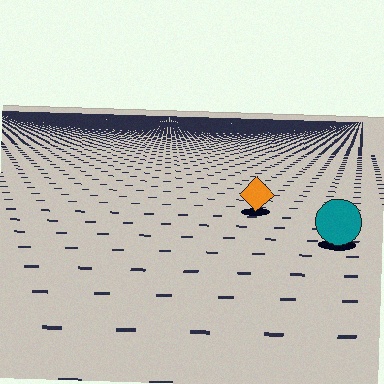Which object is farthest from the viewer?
The orange diamond is farthest from the viewer. It appears smaller and the ground texture around it is denser.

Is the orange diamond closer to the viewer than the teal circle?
No. The teal circle is closer — you can tell from the texture gradient: the ground texture is coarser near it.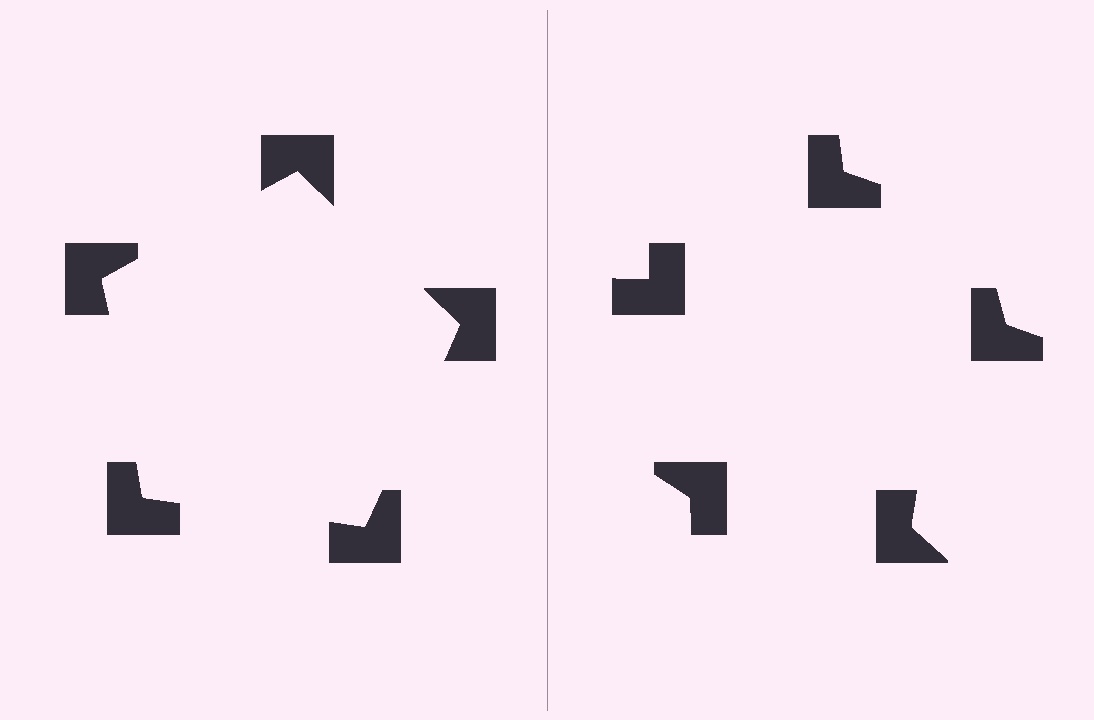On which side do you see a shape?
An illusory pentagon appears on the left side. On the right side the wedge cuts are rotated, so no coherent shape forms.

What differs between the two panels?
The notched squares are positioned identically on both sides; only the wedge orientations differ. On the left they align to a pentagon; on the right they are misaligned.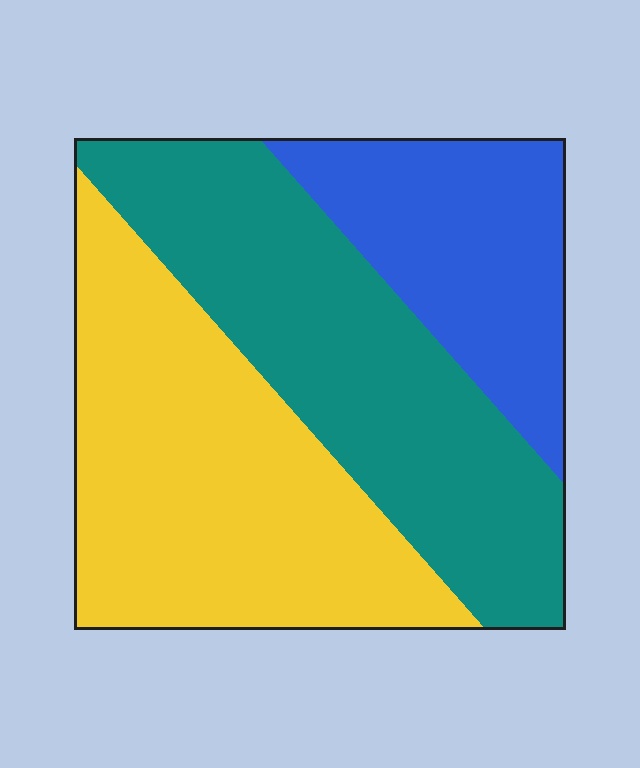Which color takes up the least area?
Blue, at roughly 20%.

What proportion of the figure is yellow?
Yellow takes up about two fifths (2/5) of the figure.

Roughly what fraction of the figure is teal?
Teal covers roughly 40% of the figure.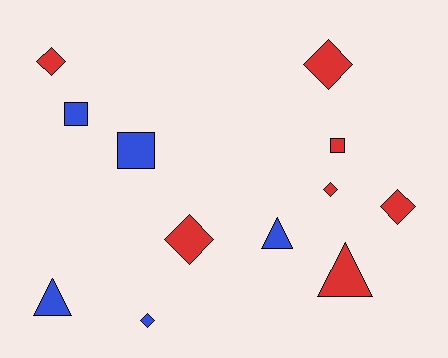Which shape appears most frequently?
Diamond, with 6 objects.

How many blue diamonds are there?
There is 1 blue diamond.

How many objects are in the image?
There are 12 objects.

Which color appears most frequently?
Red, with 7 objects.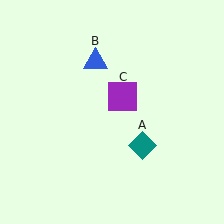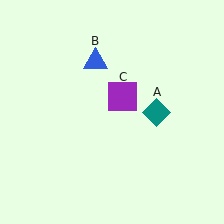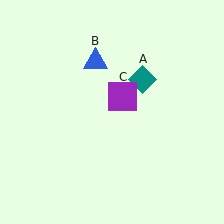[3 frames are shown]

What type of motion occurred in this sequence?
The teal diamond (object A) rotated counterclockwise around the center of the scene.